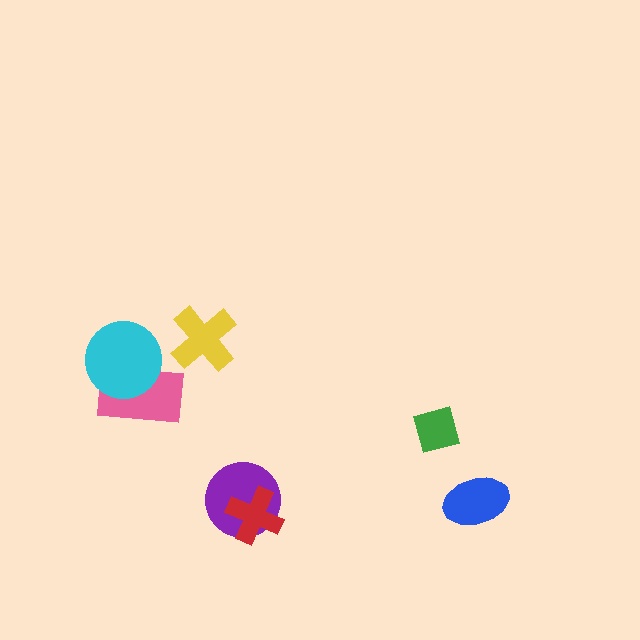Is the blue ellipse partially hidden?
No, no other shape covers it.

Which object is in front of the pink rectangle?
The cyan circle is in front of the pink rectangle.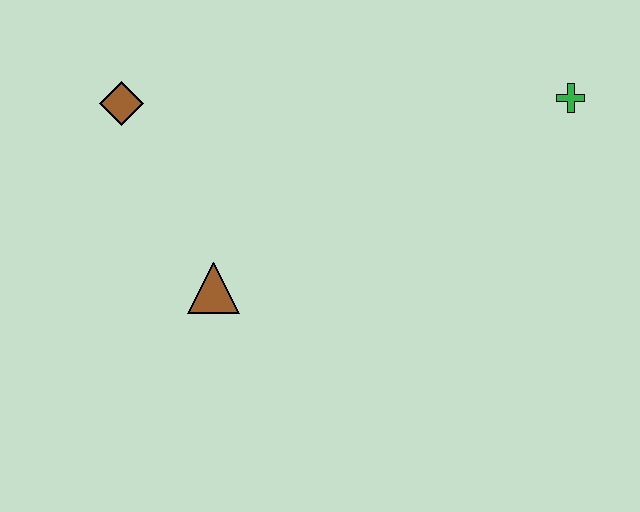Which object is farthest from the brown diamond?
The green cross is farthest from the brown diamond.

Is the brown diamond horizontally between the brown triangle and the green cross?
No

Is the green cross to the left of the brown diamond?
No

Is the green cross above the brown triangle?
Yes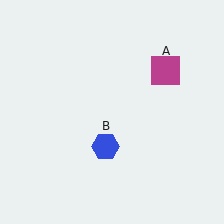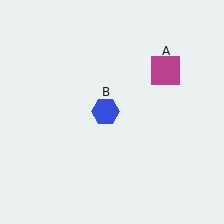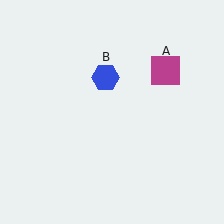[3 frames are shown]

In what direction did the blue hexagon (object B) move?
The blue hexagon (object B) moved up.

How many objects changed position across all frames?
1 object changed position: blue hexagon (object B).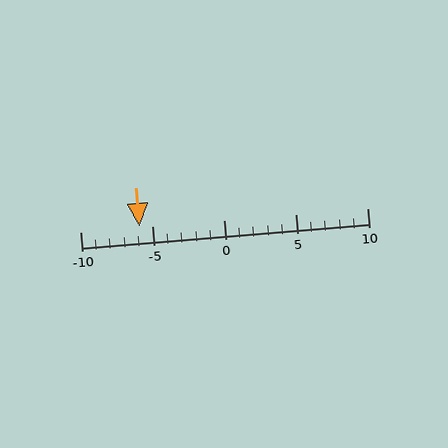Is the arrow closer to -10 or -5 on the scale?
The arrow is closer to -5.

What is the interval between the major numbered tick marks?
The major tick marks are spaced 5 units apart.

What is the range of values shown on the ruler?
The ruler shows values from -10 to 10.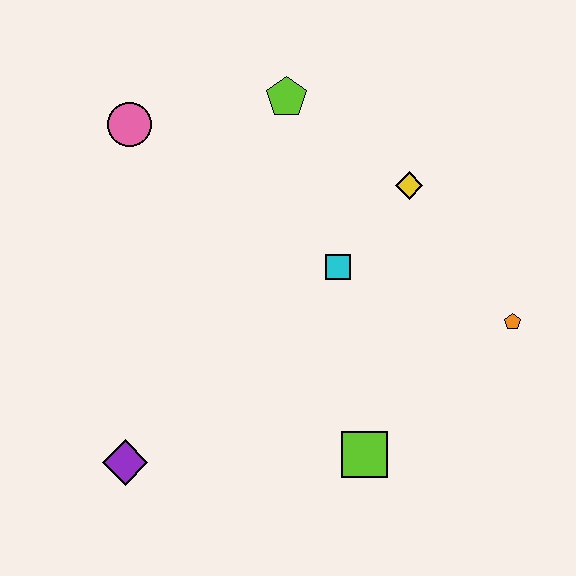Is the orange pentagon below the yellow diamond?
Yes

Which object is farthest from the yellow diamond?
The purple diamond is farthest from the yellow diamond.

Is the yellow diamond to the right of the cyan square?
Yes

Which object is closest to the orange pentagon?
The yellow diamond is closest to the orange pentagon.